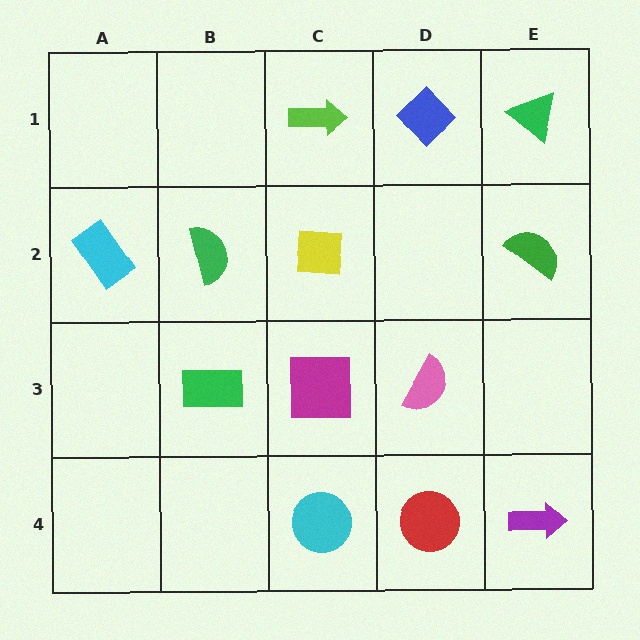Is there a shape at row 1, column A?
No, that cell is empty.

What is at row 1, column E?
A green triangle.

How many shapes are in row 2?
4 shapes.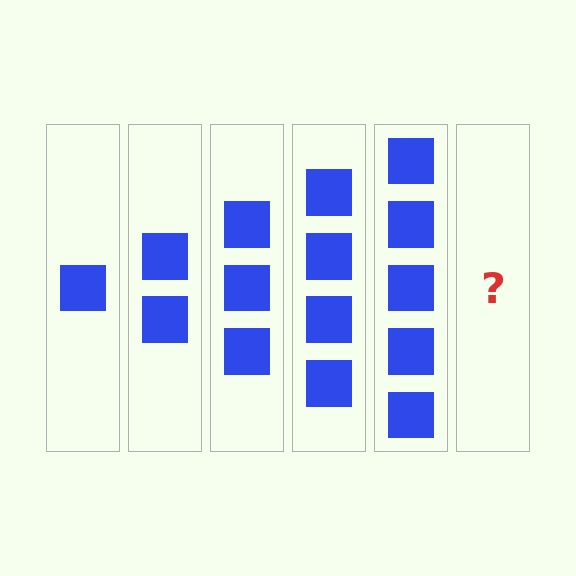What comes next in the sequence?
The next element should be 6 squares.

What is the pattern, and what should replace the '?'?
The pattern is that each step adds one more square. The '?' should be 6 squares.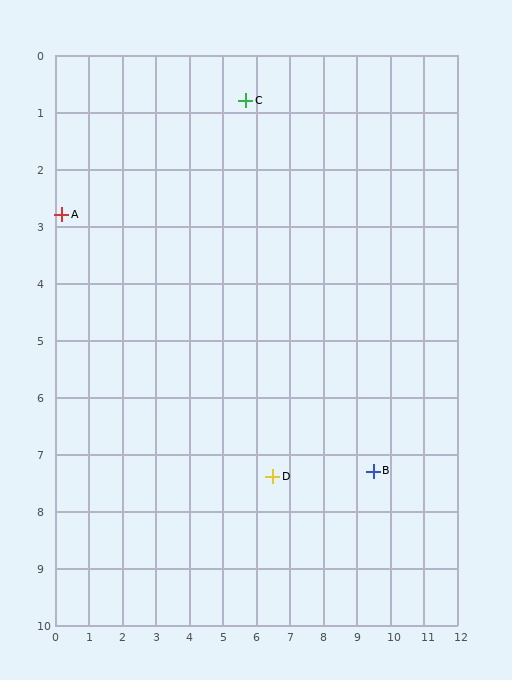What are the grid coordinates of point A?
Point A is at approximately (0.2, 2.8).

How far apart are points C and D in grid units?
Points C and D are about 6.6 grid units apart.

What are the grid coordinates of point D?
Point D is at approximately (6.5, 7.4).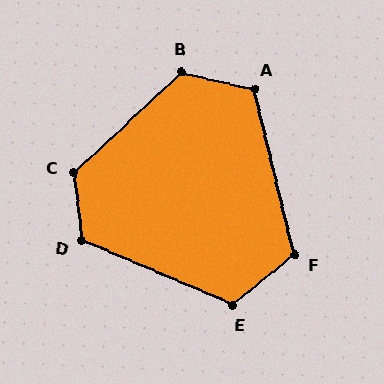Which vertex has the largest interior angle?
C, at approximately 126 degrees.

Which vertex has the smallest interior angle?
F, at approximately 116 degrees.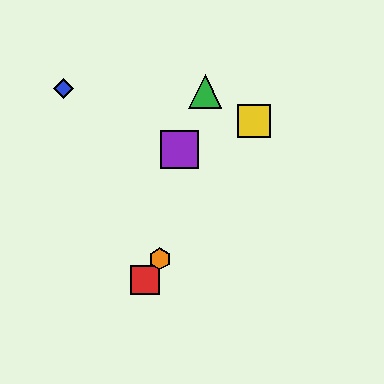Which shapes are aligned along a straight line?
The red square, the yellow square, the orange hexagon are aligned along a straight line.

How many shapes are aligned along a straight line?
3 shapes (the red square, the yellow square, the orange hexagon) are aligned along a straight line.